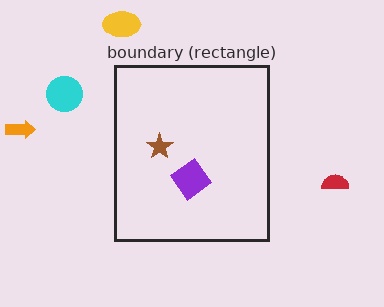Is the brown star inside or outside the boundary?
Inside.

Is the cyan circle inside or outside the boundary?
Outside.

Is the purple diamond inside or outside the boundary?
Inside.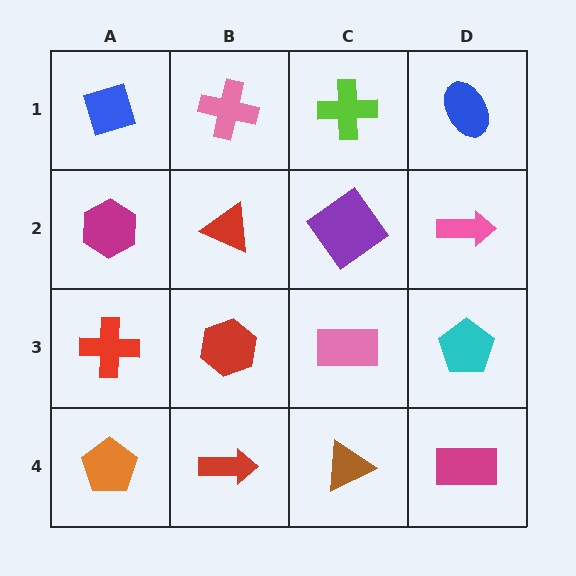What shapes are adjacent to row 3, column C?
A purple diamond (row 2, column C), a brown triangle (row 4, column C), a red hexagon (row 3, column B), a cyan pentagon (row 3, column D).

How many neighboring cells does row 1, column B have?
3.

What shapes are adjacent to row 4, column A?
A red cross (row 3, column A), a red arrow (row 4, column B).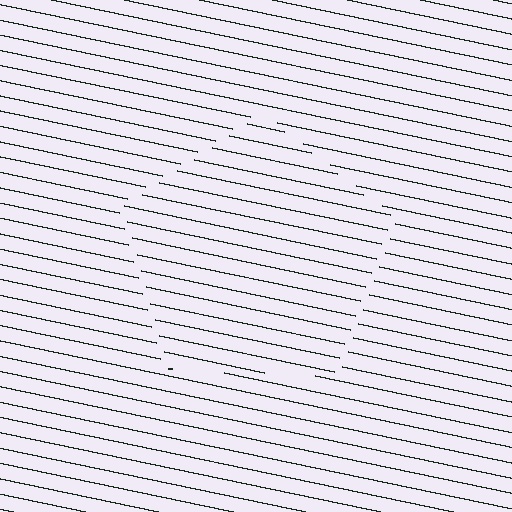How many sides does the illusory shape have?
5 sides — the line-ends trace a pentagon.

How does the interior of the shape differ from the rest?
The interior of the shape contains the same grating, shifted by half a period — the contour is defined by the phase discontinuity where line-ends from the inner and outer gratings abut.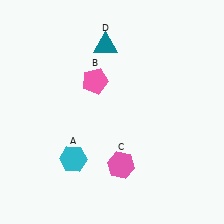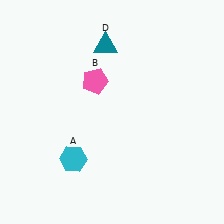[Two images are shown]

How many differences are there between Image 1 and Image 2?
There is 1 difference between the two images.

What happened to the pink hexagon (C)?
The pink hexagon (C) was removed in Image 2. It was in the bottom-right area of Image 1.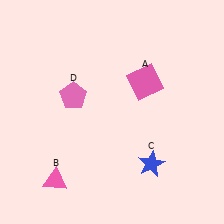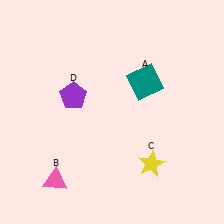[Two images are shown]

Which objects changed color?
A changed from pink to teal. C changed from blue to yellow. D changed from pink to purple.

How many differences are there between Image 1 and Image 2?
There are 3 differences between the two images.